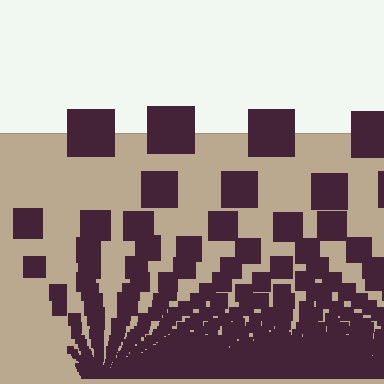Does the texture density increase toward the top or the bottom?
Density increases toward the bottom.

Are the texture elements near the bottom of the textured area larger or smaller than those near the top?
Smaller. The gradient is inverted — elements near the bottom are smaller and denser.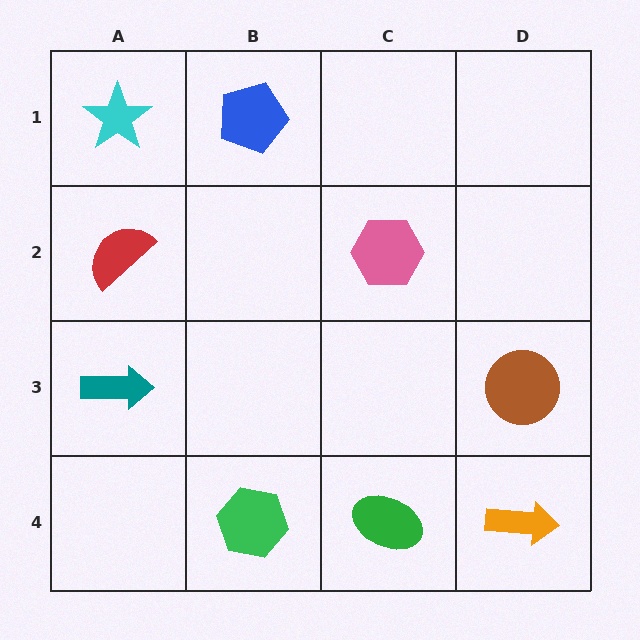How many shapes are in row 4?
3 shapes.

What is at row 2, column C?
A pink hexagon.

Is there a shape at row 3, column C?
No, that cell is empty.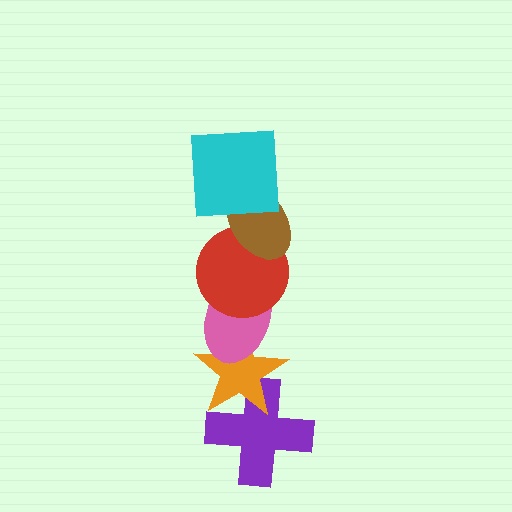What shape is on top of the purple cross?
The orange star is on top of the purple cross.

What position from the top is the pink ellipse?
The pink ellipse is 4th from the top.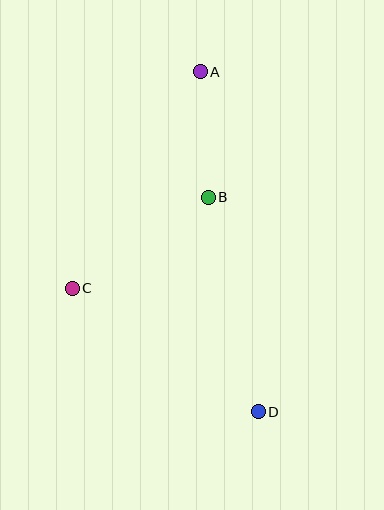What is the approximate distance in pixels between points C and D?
The distance between C and D is approximately 223 pixels.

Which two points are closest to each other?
Points A and B are closest to each other.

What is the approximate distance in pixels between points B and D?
The distance between B and D is approximately 220 pixels.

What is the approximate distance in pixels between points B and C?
The distance between B and C is approximately 164 pixels.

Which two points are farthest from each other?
Points A and D are farthest from each other.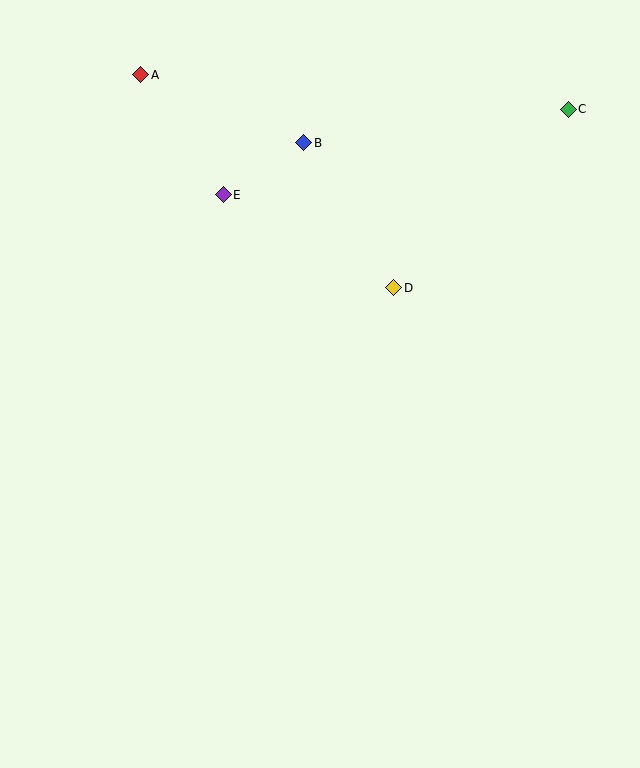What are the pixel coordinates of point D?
Point D is at (394, 288).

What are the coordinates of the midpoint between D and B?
The midpoint between D and B is at (349, 215).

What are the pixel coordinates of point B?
Point B is at (304, 143).